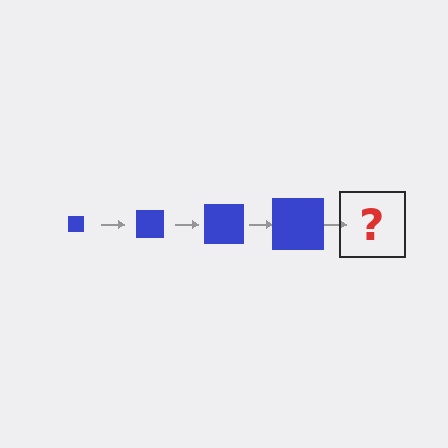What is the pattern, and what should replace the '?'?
The pattern is that the square gets progressively larger each step. The '?' should be a blue square, larger than the previous one.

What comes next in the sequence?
The next element should be a blue square, larger than the previous one.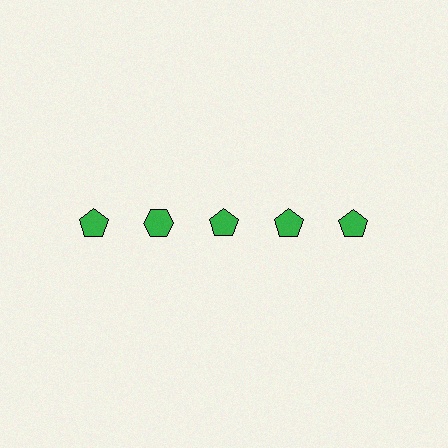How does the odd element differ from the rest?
It has a different shape: hexagon instead of pentagon.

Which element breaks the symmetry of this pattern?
The green hexagon in the top row, second from left column breaks the symmetry. All other shapes are green pentagons.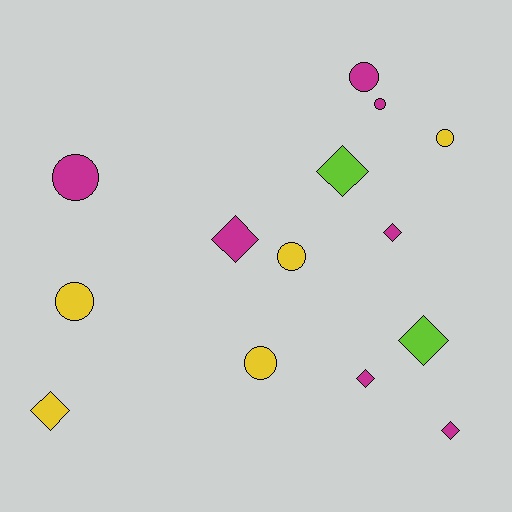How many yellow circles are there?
There are 4 yellow circles.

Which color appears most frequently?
Magenta, with 7 objects.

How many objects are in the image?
There are 14 objects.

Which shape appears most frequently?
Diamond, with 7 objects.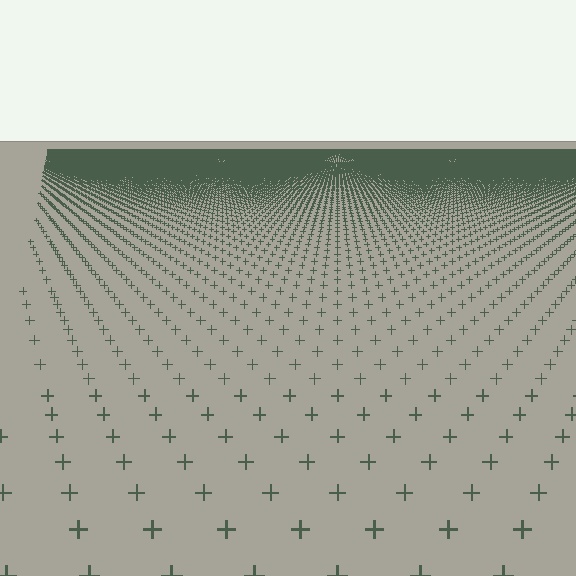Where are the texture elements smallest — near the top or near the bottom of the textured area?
Near the top.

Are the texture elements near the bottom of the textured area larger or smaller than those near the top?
Larger. Near the bottom, elements are closer to the viewer and appear at a bigger on-screen size.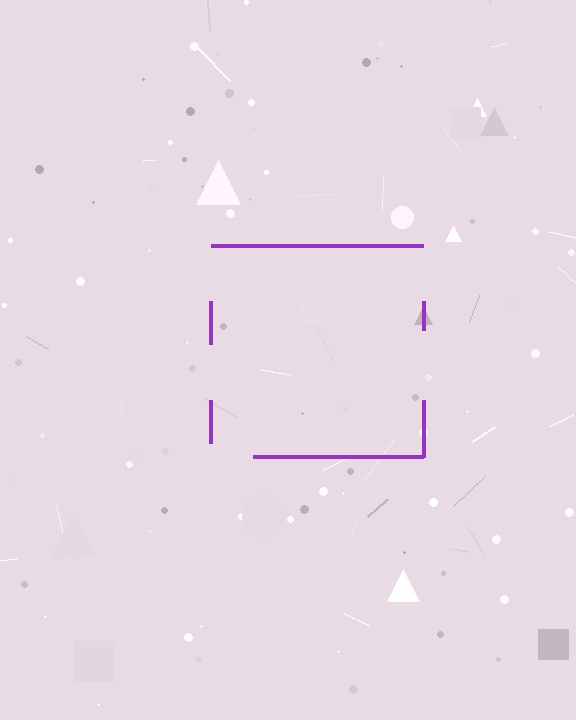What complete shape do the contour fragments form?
The contour fragments form a square.